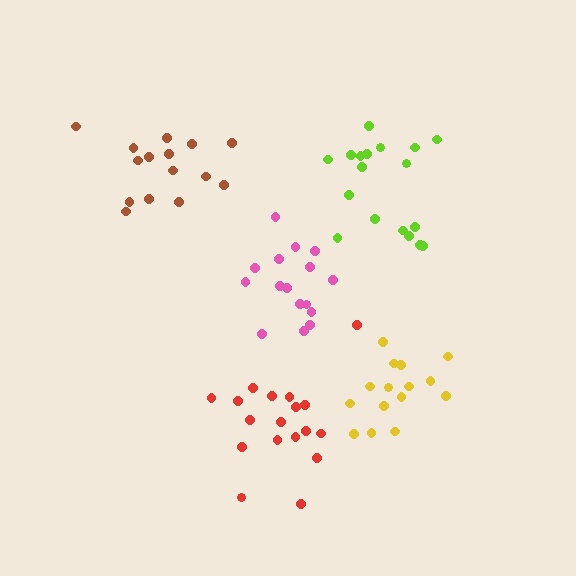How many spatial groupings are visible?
There are 5 spatial groupings.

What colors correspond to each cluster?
The clusters are colored: red, yellow, lime, brown, pink.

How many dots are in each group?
Group 1: 18 dots, Group 2: 15 dots, Group 3: 18 dots, Group 4: 15 dots, Group 5: 16 dots (82 total).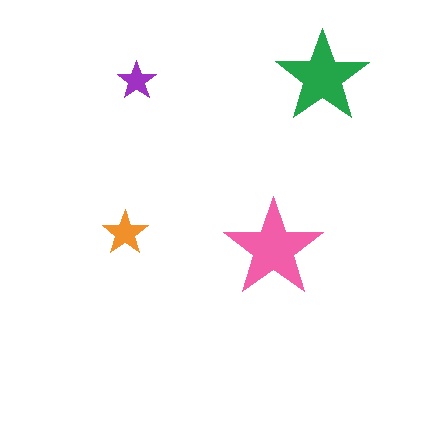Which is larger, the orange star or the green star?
The green one.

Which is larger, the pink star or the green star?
The pink one.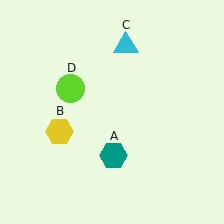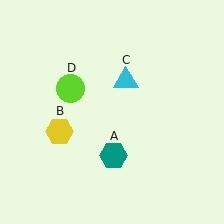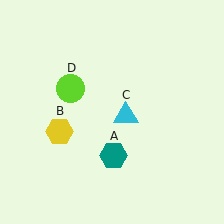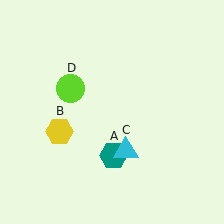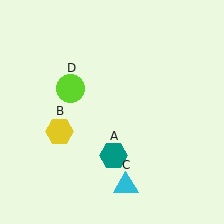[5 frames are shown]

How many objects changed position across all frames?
1 object changed position: cyan triangle (object C).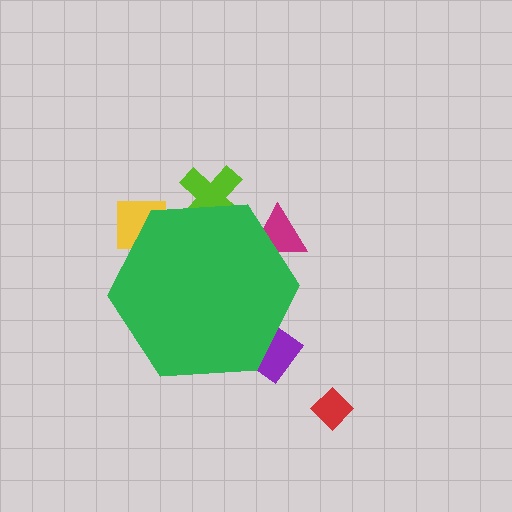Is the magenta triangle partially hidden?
Yes, the magenta triangle is partially hidden behind the green hexagon.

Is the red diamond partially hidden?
No, the red diamond is fully visible.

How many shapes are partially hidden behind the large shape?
4 shapes are partially hidden.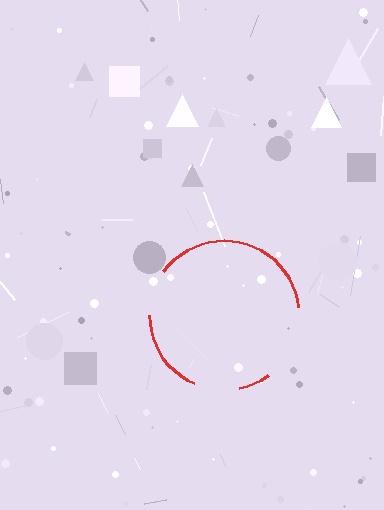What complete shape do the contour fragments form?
The contour fragments form a circle.